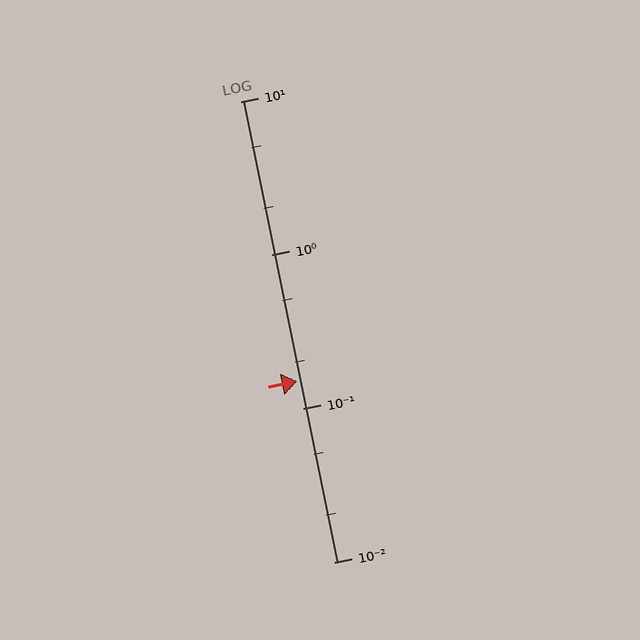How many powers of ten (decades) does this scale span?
The scale spans 3 decades, from 0.01 to 10.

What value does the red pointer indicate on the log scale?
The pointer indicates approximately 0.15.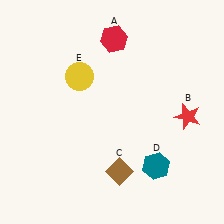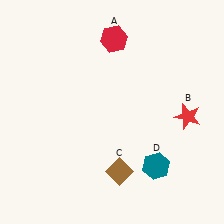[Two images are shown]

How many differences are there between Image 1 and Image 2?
There is 1 difference between the two images.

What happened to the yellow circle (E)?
The yellow circle (E) was removed in Image 2. It was in the top-left area of Image 1.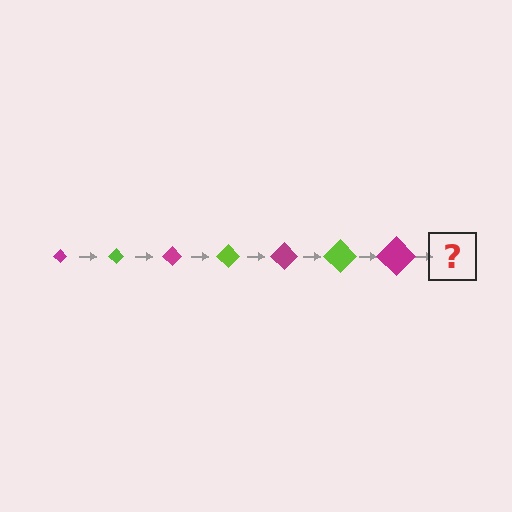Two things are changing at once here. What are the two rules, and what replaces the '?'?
The two rules are that the diamond grows larger each step and the color cycles through magenta and lime. The '?' should be a lime diamond, larger than the previous one.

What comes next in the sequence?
The next element should be a lime diamond, larger than the previous one.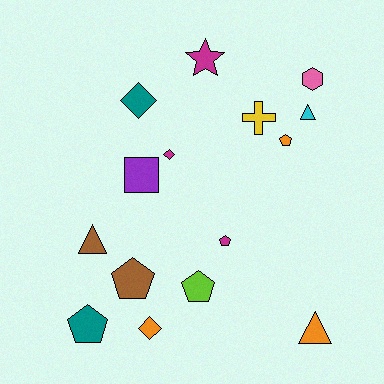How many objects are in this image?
There are 15 objects.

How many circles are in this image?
There are no circles.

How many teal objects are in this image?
There are 2 teal objects.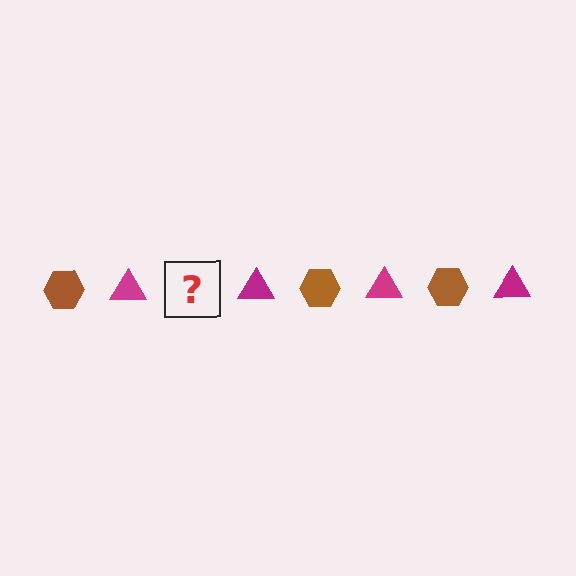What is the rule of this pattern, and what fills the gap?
The rule is that the pattern alternates between brown hexagon and magenta triangle. The gap should be filled with a brown hexagon.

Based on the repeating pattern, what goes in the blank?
The blank should be a brown hexagon.